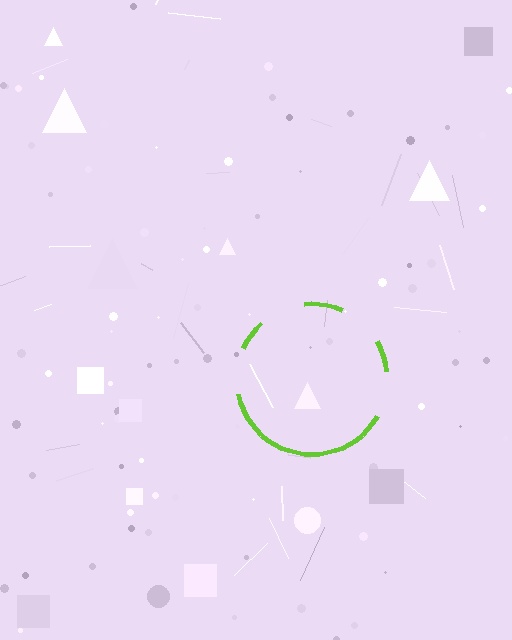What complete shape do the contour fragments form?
The contour fragments form a circle.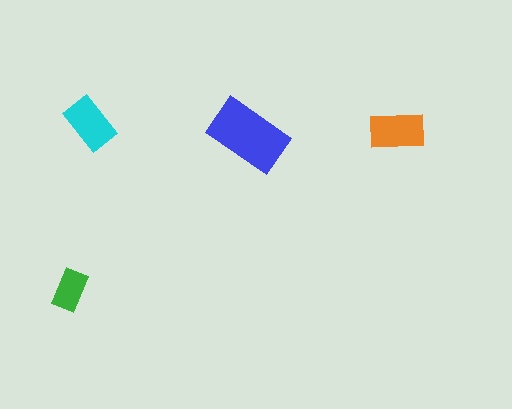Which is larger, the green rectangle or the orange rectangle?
The orange one.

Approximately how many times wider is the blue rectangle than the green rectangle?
About 2 times wider.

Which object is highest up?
The cyan rectangle is topmost.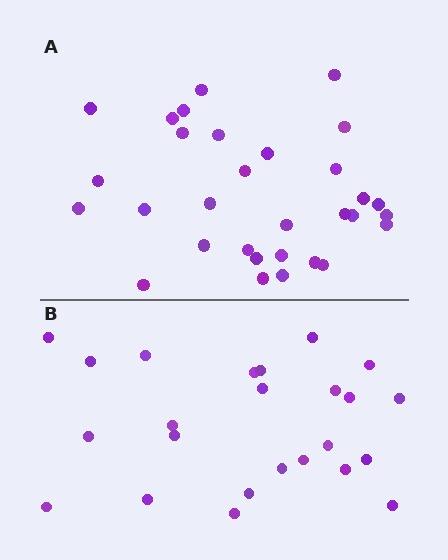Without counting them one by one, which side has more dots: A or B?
Region A (the top region) has more dots.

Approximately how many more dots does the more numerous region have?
Region A has roughly 8 or so more dots than region B.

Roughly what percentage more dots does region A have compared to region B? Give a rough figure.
About 30% more.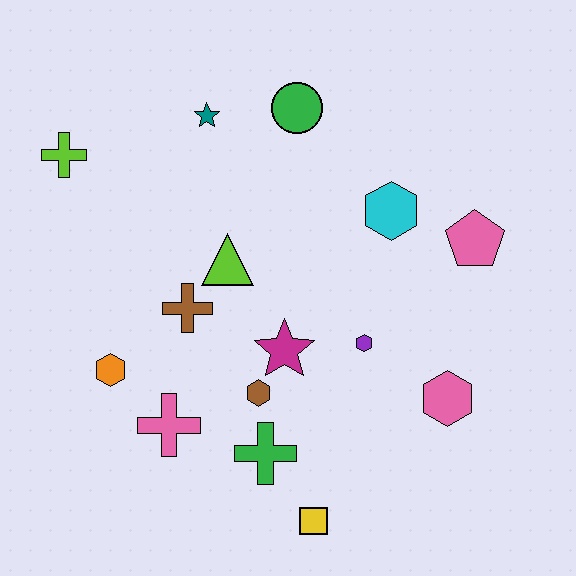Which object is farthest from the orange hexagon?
The pink pentagon is farthest from the orange hexagon.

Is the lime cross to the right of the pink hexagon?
No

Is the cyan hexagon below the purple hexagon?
No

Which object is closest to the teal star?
The green circle is closest to the teal star.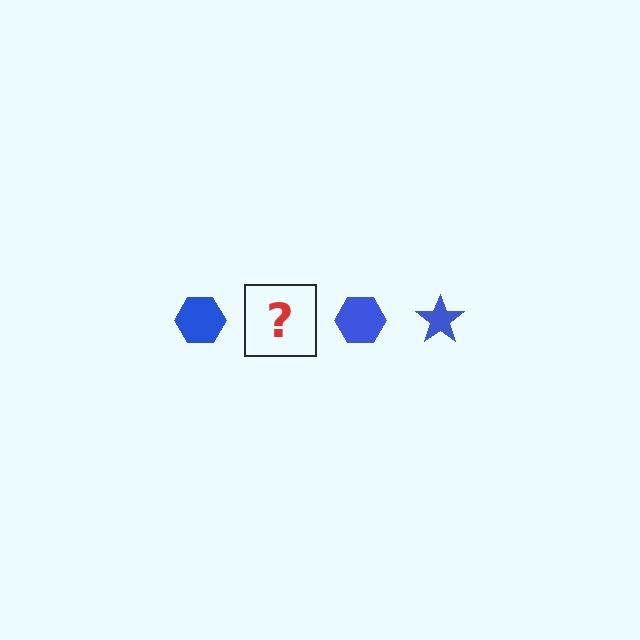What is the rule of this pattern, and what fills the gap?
The rule is that the pattern cycles through hexagon, star shapes in blue. The gap should be filled with a blue star.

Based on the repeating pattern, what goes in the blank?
The blank should be a blue star.